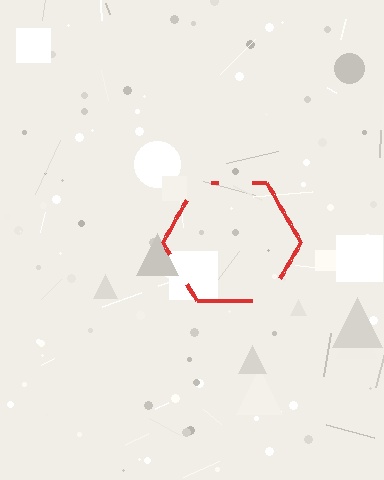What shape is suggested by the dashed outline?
The dashed outline suggests a hexagon.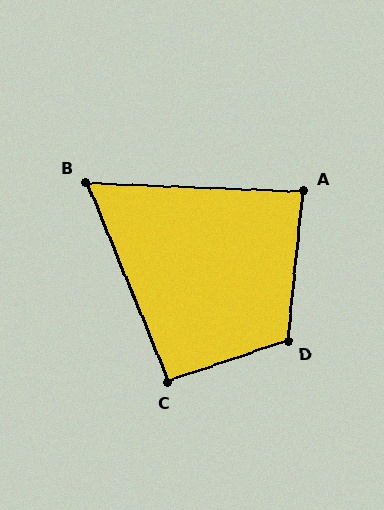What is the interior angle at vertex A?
Approximately 86 degrees (approximately right).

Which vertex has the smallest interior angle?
B, at approximately 65 degrees.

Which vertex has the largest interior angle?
D, at approximately 115 degrees.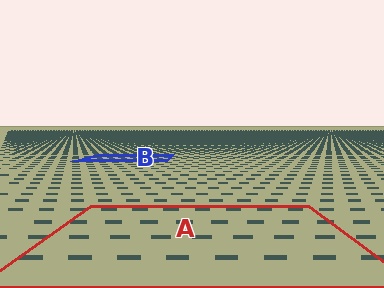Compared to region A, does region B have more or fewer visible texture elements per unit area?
Region B has more texture elements per unit area — they are packed more densely because it is farther away.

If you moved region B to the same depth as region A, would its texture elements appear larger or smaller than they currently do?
They would appear larger. At a closer depth, the same texture elements are projected at a bigger on-screen size.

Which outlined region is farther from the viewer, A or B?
Region B is farther from the viewer — the texture elements inside it appear smaller and more densely packed.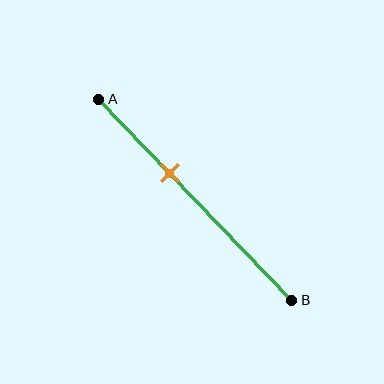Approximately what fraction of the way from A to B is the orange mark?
The orange mark is approximately 35% of the way from A to B.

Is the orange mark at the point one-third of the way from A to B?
No, the mark is at about 35% from A, not at the 33% one-third point.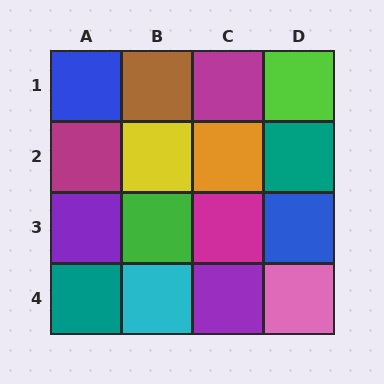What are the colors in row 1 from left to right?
Blue, brown, magenta, lime.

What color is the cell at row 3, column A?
Purple.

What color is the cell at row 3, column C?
Magenta.